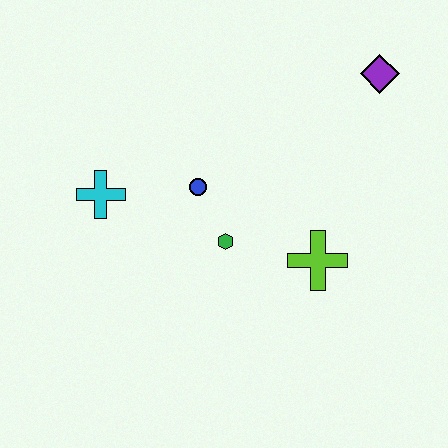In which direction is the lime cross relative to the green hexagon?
The lime cross is to the right of the green hexagon.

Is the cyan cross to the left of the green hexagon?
Yes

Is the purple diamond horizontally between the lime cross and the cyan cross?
No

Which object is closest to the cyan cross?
The blue circle is closest to the cyan cross.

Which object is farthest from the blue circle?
The purple diamond is farthest from the blue circle.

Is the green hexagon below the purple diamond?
Yes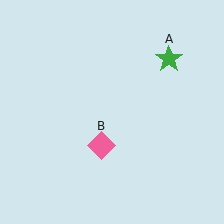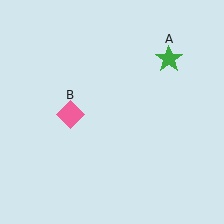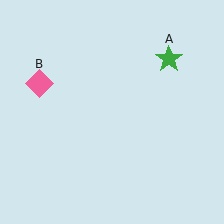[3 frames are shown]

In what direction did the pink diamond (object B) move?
The pink diamond (object B) moved up and to the left.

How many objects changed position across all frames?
1 object changed position: pink diamond (object B).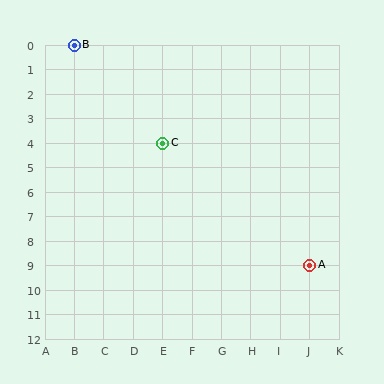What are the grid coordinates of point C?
Point C is at grid coordinates (E, 4).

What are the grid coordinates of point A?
Point A is at grid coordinates (J, 9).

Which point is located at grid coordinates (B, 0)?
Point B is at (B, 0).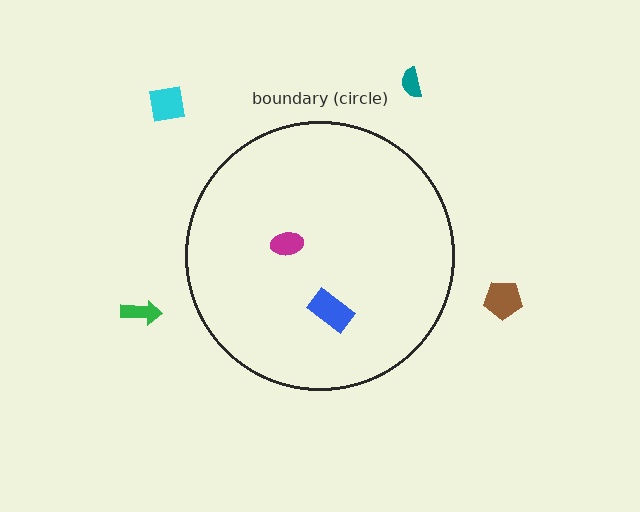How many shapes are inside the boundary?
2 inside, 4 outside.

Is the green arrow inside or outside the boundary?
Outside.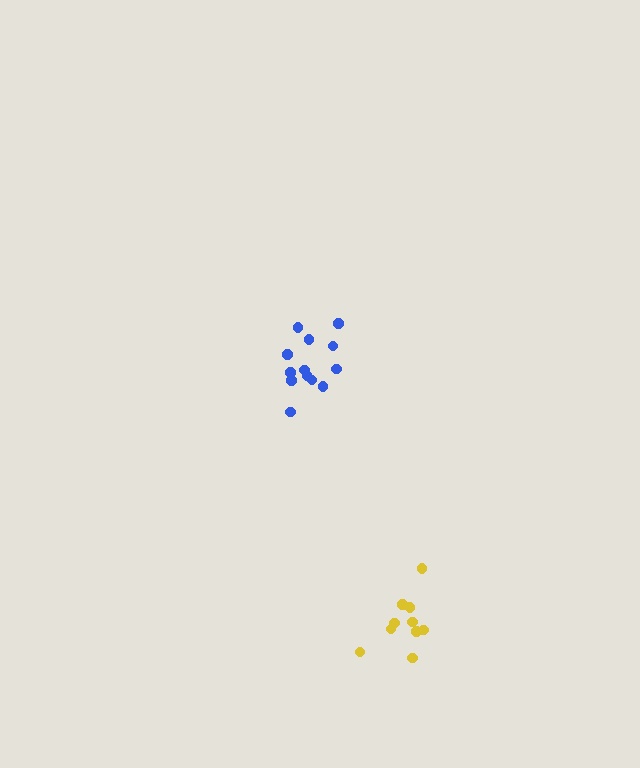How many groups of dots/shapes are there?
There are 2 groups.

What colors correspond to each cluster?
The clusters are colored: yellow, blue.